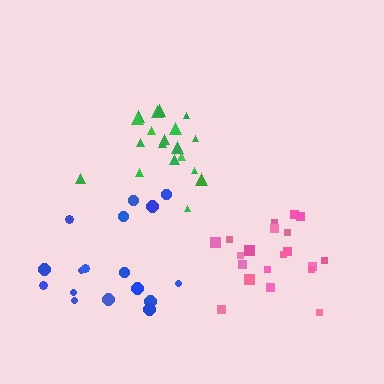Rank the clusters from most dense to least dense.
green, pink, blue.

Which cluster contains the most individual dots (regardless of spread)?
Pink (20).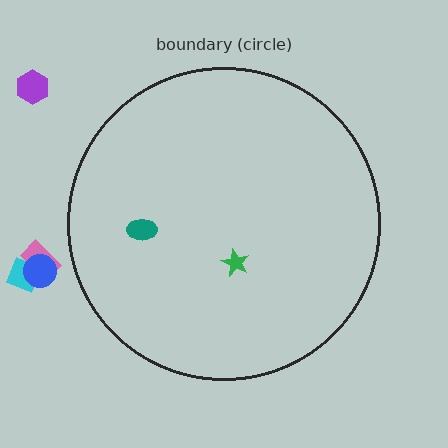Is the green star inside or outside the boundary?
Inside.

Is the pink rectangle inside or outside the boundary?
Outside.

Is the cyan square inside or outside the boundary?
Outside.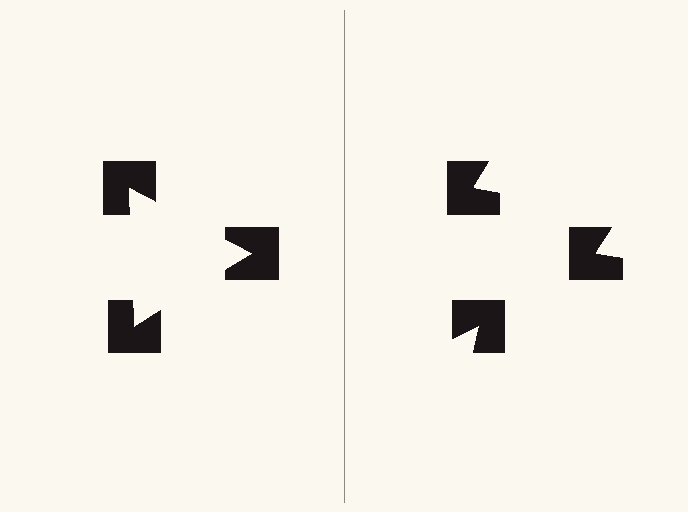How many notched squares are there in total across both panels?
6 — 3 on each side.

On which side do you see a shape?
An illusory triangle appears on the left side. On the right side the wedge cuts are rotated, so no coherent shape forms.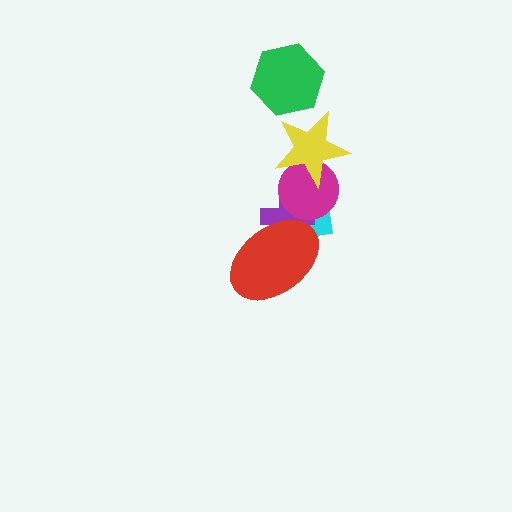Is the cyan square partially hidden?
Yes, it is partially covered by another shape.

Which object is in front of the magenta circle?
The yellow star is in front of the magenta circle.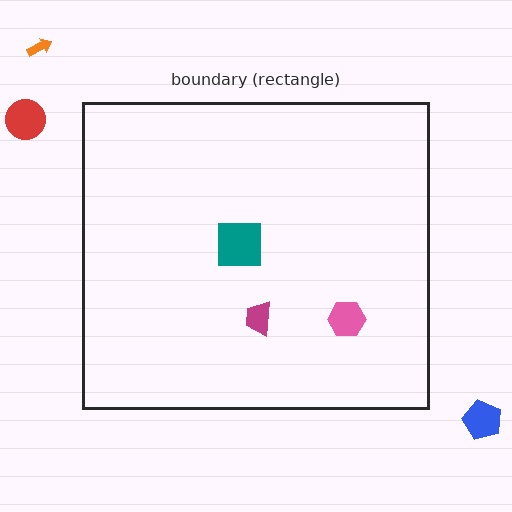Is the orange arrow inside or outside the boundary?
Outside.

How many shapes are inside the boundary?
3 inside, 3 outside.